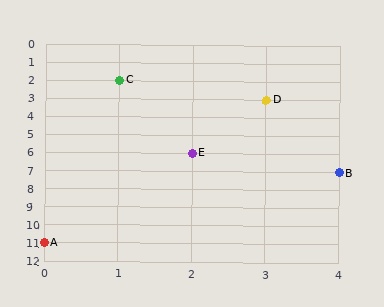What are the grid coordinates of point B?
Point B is at grid coordinates (4, 7).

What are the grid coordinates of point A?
Point A is at grid coordinates (0, 11).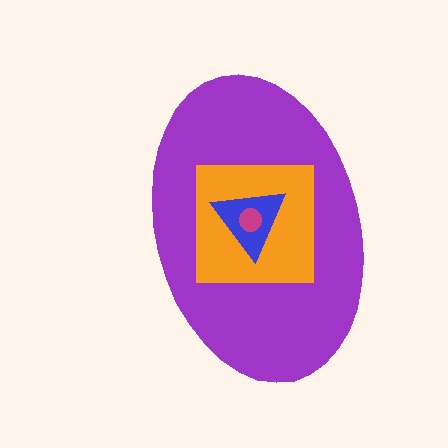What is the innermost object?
The magenta circle.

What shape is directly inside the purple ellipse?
The orange square.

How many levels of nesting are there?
4.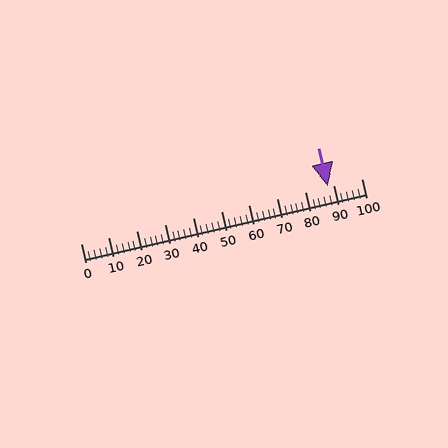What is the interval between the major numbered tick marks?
The major tick marks are spaced 10 units apart.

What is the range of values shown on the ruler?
The ruler shows values from 0 to 100.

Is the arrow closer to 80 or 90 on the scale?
The arrow is closer to 90.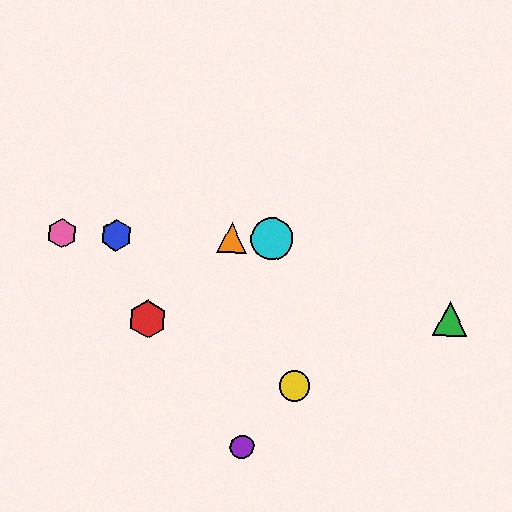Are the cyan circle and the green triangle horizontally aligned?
No, the cyan circle is at y≈239 and the green triangle is at y≈319.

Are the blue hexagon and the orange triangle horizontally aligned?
Yes, both are at y≈235.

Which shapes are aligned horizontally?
The blue hexagon, the orange triangle, the cyan circle, the pink hexagon are aligned horizontally.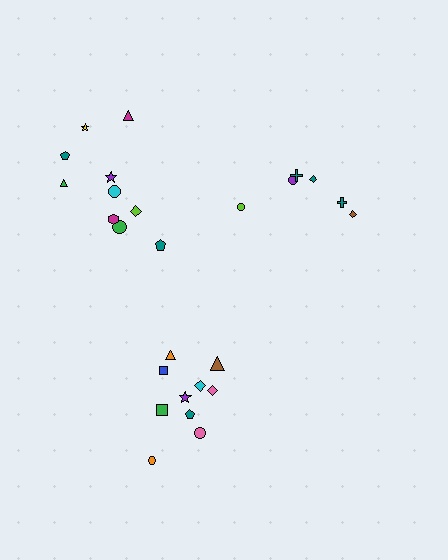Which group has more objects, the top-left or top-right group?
The top-left group.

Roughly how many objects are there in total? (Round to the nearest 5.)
Roughly 25 objects in total.